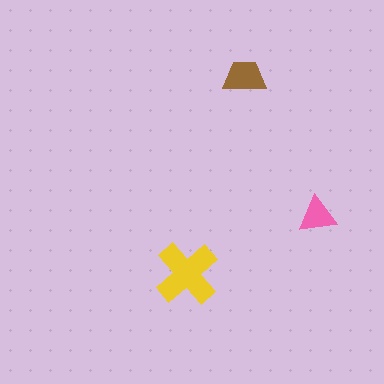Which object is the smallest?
The pink triangle.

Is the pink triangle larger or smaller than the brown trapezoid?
Smaller.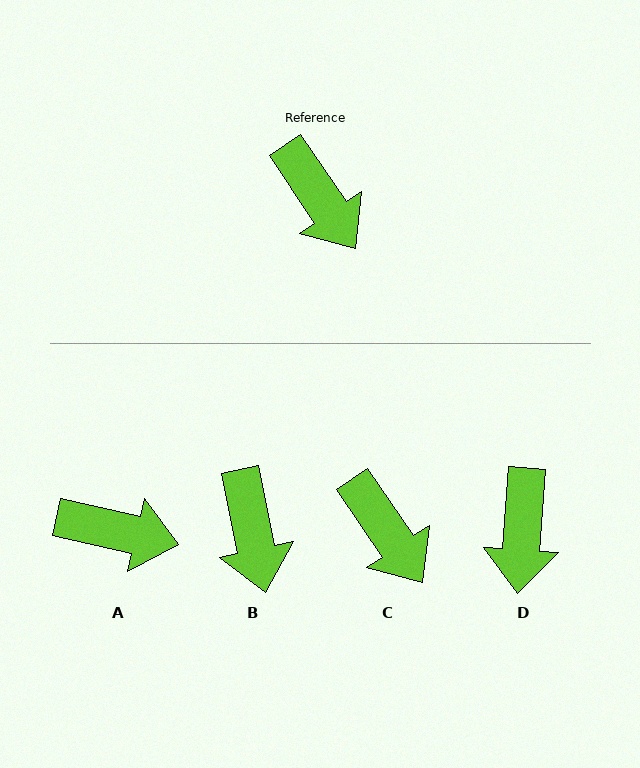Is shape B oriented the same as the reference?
No, it is off by about 22 degrees.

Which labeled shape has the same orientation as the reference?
C.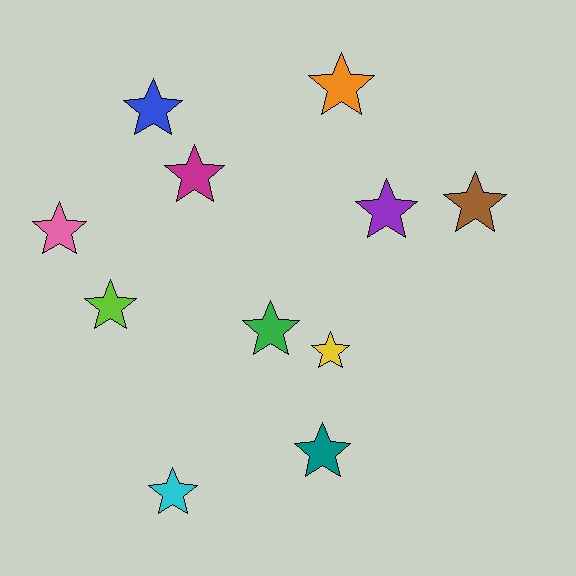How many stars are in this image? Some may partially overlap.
There are 11 stars.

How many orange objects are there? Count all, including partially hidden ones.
There is 1 orange object.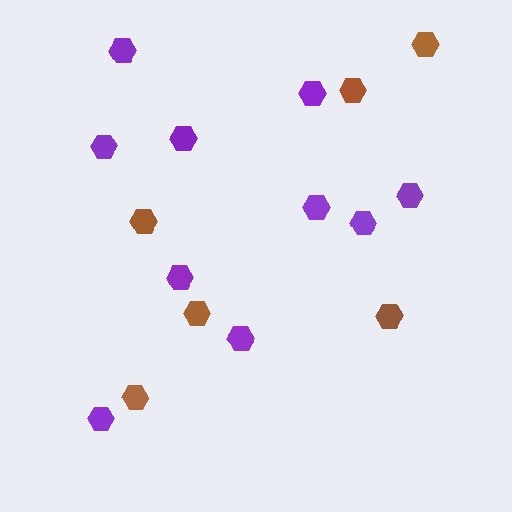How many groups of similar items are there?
There are 2 groups: one group of purple hexagons (10) and one group of brown hexagons (6).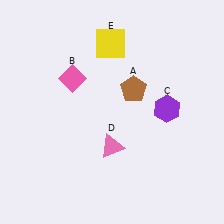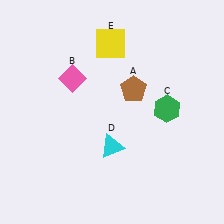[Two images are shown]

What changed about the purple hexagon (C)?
In Image 1, C is purple. In Image 2, it changed to green.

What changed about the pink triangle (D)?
In Image 1, D is pink. In Image 2, it changed to cyan.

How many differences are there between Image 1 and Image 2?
There are 2 differences between the two images.